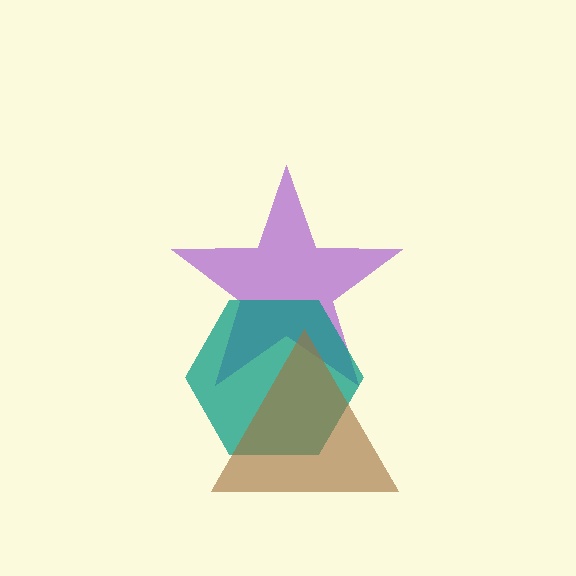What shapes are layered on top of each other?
The layered shapes are: a purple star, a teal hexagon, a brown triangle.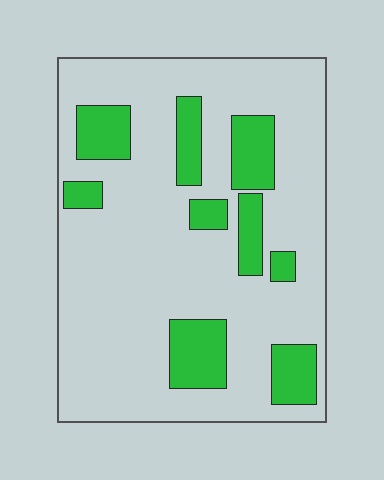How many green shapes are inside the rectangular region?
9.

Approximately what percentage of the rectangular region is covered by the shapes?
Approximately 20%.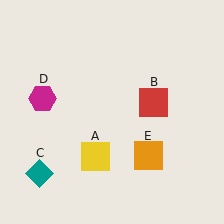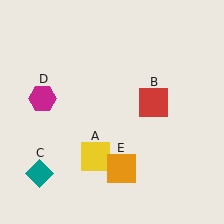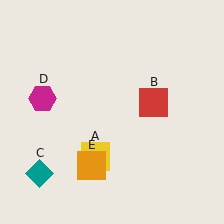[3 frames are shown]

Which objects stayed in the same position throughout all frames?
Yellow square (object A) and red square (object B) and teal diamond (object C) and magenta hexagon (object D) remained stationary.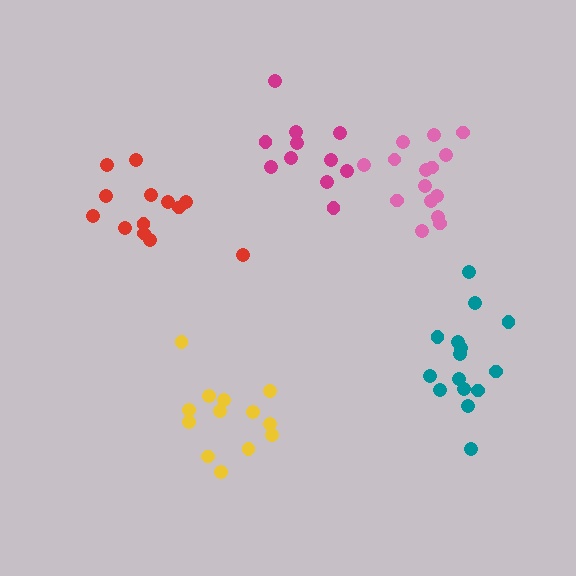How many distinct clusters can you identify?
There are 5 distinct clusters.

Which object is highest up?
The magenta cluster is topmost.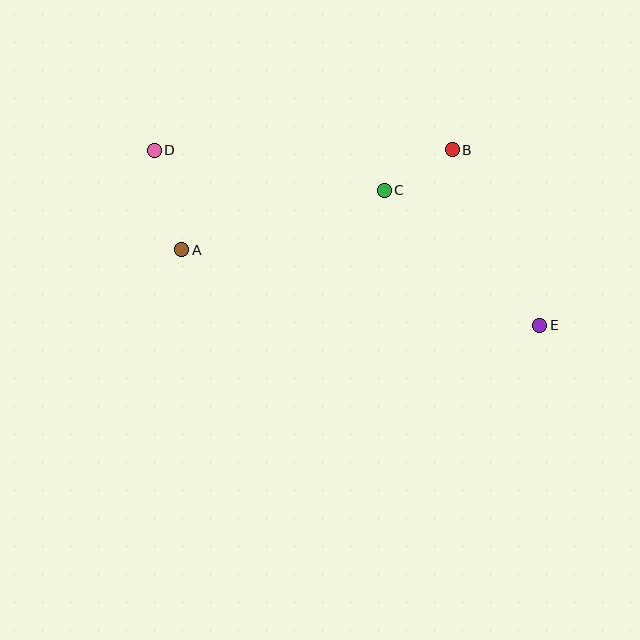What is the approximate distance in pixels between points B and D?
The distance between B and D is approximately 298 pixels.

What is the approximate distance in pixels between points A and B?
The distance between A and B is approximately 289 pixels.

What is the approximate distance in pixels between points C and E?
The distance between C and E is approximately 206 pixels.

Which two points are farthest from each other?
Points D and E are farthest from each other.